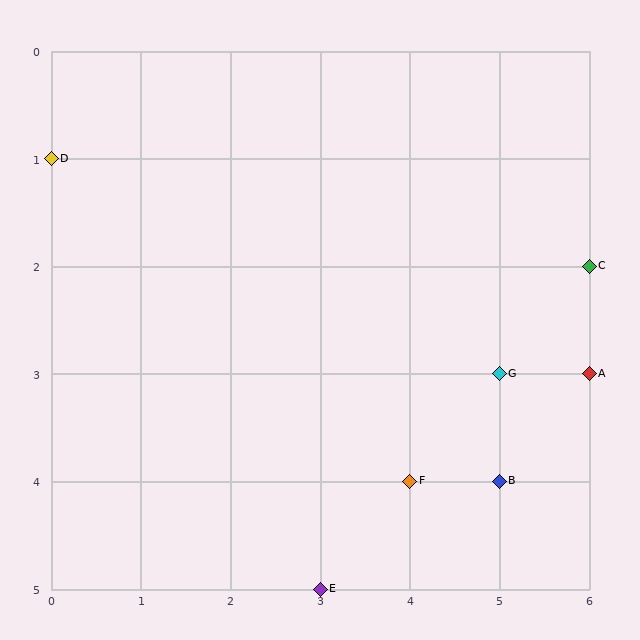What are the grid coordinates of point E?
Point E is at grid coordinates (3, 5).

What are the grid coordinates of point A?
Point A is at grid coordinates (6, 3).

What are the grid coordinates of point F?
Point F is at grid coordinates (4, 4).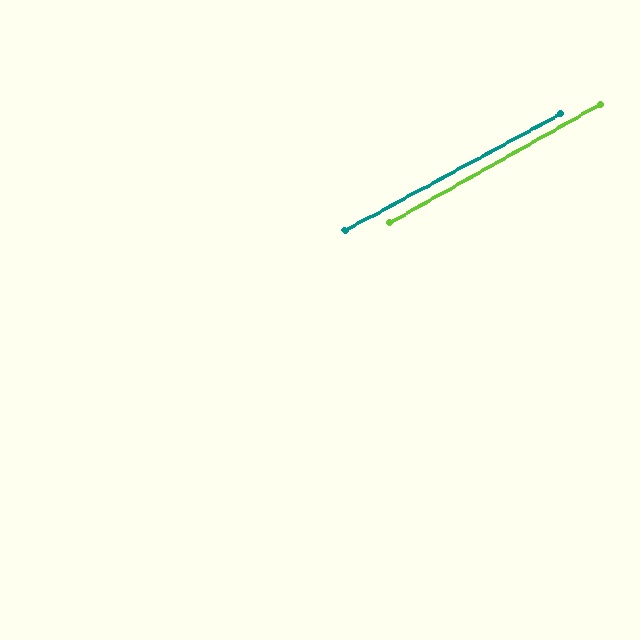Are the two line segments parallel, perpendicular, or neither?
Parallel — their directions differ by only 1.0°.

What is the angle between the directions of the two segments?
Approximately 1 degree.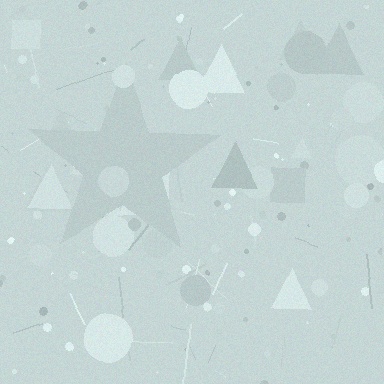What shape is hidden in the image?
A star is hidden in the image.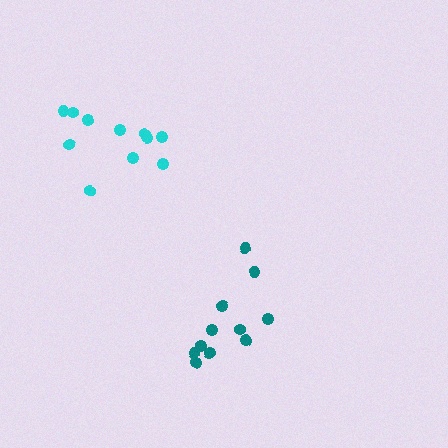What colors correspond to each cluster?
The clusters are colored: cyan, teal.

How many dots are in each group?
Group 1: 11 dots, Group 2: 11 dots (22 total).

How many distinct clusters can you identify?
There are 2 distinct clusters.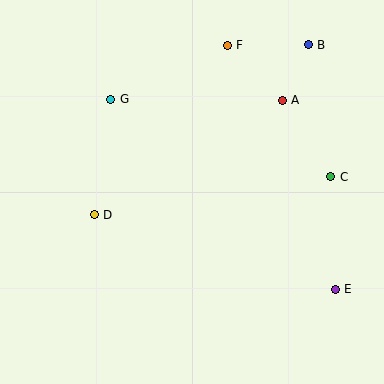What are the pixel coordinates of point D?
Point D is at (94, 215).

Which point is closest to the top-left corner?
Point G is closest to the top-left corner.